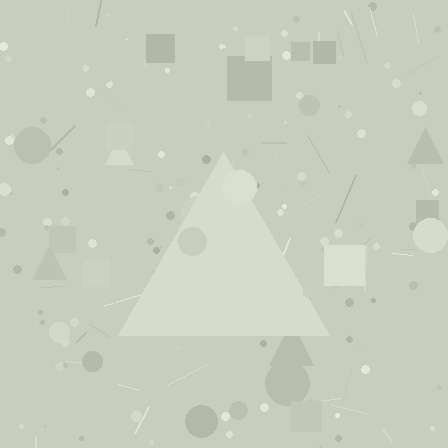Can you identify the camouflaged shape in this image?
The camouflaged shape is a triangle.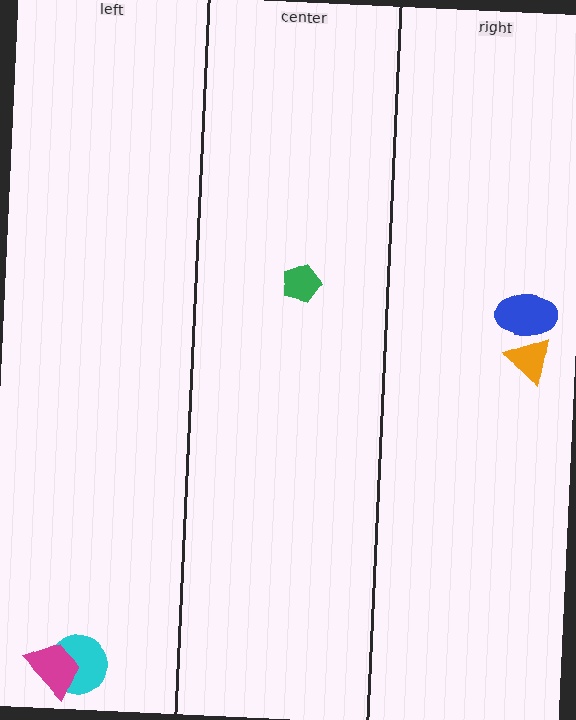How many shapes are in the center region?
1.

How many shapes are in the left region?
2.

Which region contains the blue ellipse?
The right region.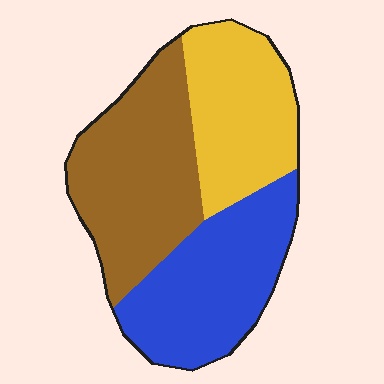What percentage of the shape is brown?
Brown covers around 35% of the shape.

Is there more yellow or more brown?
Brown.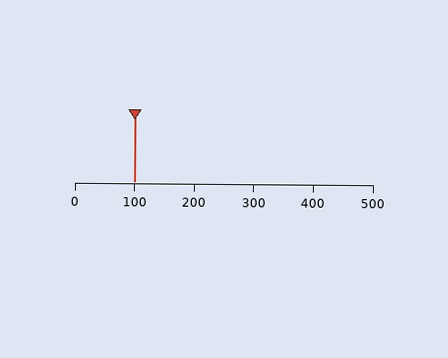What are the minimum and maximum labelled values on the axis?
The axis runs from 0 to 500.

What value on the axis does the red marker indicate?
The marker indicates approximately 100.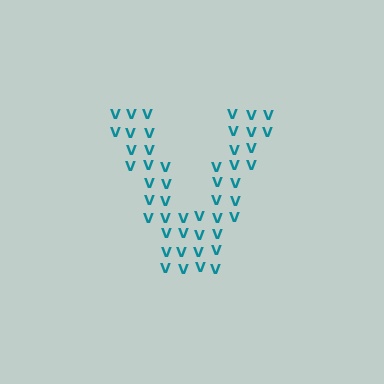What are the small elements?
The small elements are letter V's.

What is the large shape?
The large shape is the letter V.